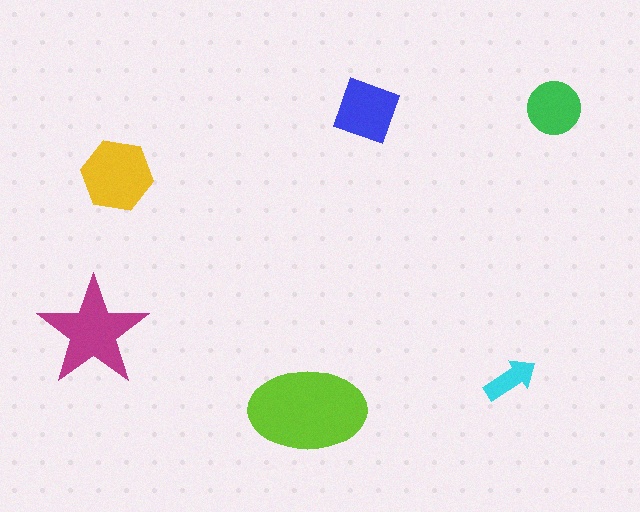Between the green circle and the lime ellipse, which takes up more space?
The lime ellipse.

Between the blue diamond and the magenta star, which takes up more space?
The magenta star.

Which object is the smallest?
The cyan arrow.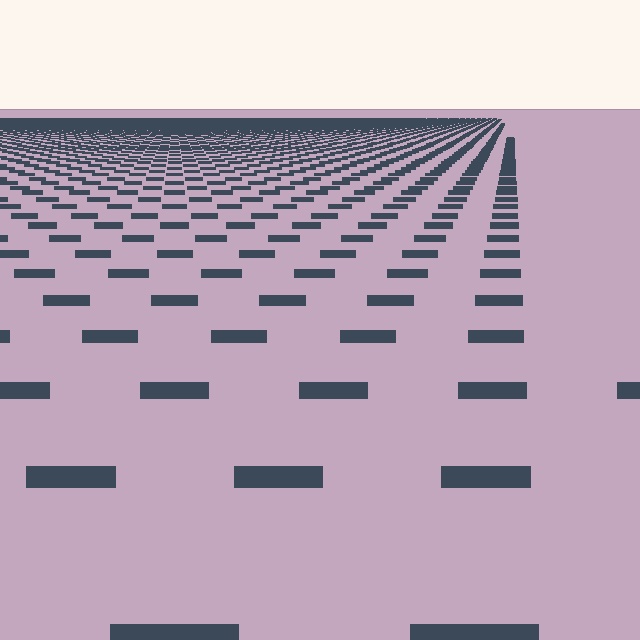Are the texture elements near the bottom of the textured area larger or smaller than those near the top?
Larger. Near the bottom, elements are closer to the viewer and appear at a bigger on-screen size.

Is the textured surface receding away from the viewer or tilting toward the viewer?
The surface is receding away from the viewer. Texture elements get smaller and denser toward the top.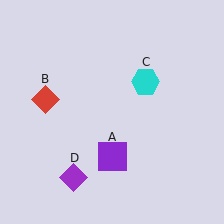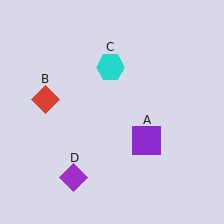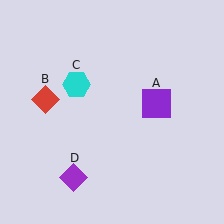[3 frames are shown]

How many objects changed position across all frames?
2 objects changed position: purple square (object A), cyan hexagon (object C).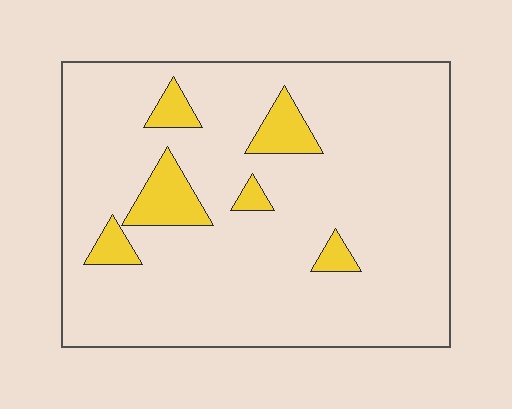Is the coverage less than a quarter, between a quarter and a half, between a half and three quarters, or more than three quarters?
Less than a quarter.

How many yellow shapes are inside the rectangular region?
6.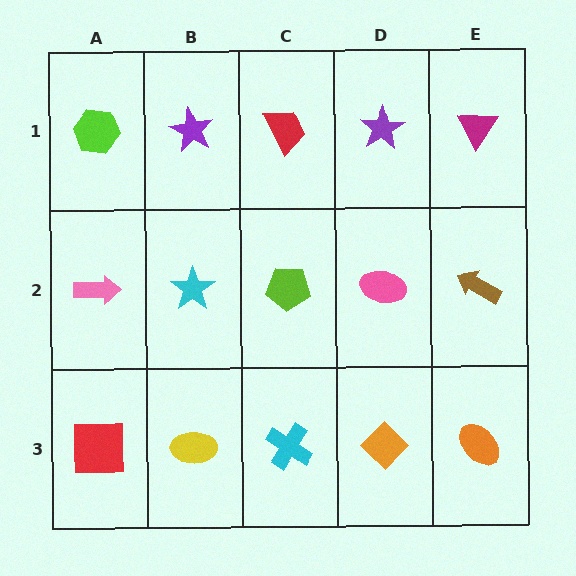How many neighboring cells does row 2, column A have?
3.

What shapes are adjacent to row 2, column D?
A purple star (row 1, column D), an orange diamond (row 3, column D), a lime pentagon (row 2, column C), a brown arrow (row 2, column E).